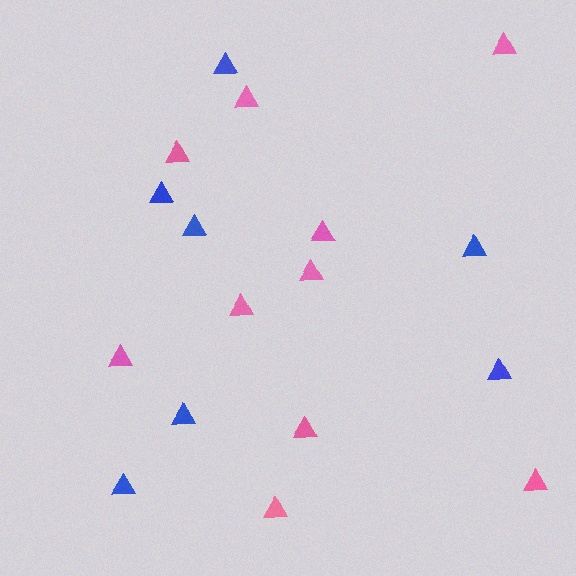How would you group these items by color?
There are 2 groups: one group of pink triangles (10) and one group of blue triangles (7).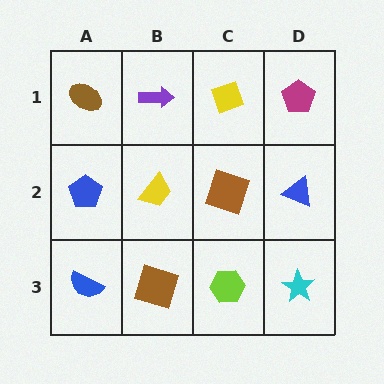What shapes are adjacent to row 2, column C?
A yellow diamond (row 1, column C), a lime hexagon (row 3, column C), a yellow trapezoid (row 2, column B), a blue triangle (row 2, column D).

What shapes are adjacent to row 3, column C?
A brown square (row 2, column C), a brown square (row 3, column B), a cyan star (row 3, column D).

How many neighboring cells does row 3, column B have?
3.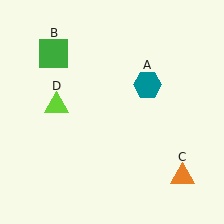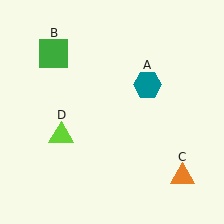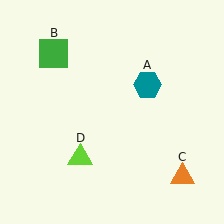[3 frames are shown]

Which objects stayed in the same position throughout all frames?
Teal hexagon (object A) and green square (object B) and orange triangle (object C) remained stationary.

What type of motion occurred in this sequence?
The lime triangle (object D) rotated counterclockwise around the center of the scene.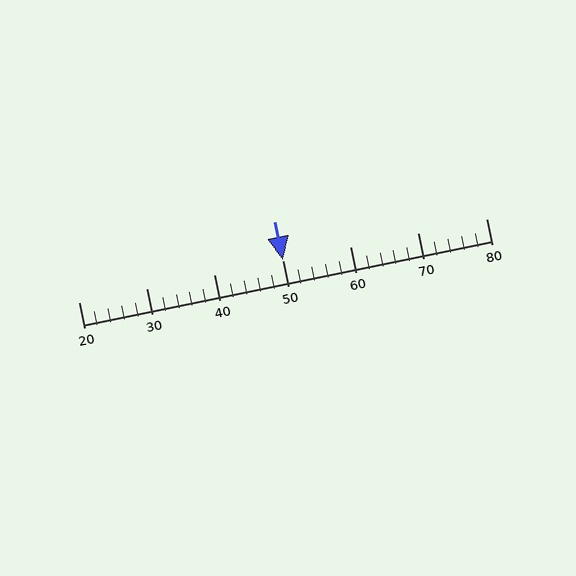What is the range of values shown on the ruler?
The ruler shows values from 20 to 80.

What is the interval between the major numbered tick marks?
The major tick marks are spaced 10 units apart.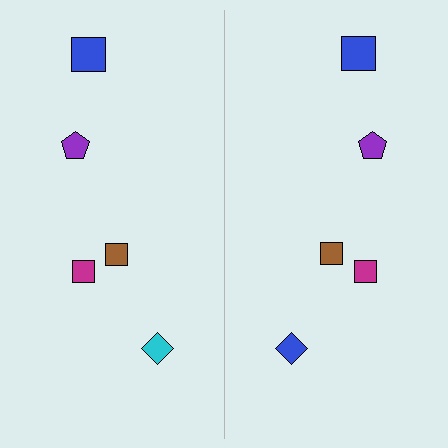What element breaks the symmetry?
The blue diamond on the right side breaks the symmetry — its mirror counterpart is cyan.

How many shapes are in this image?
There are 10 shapes in this image.